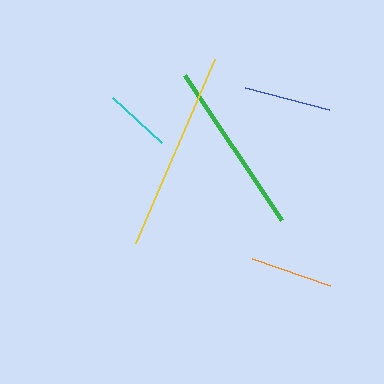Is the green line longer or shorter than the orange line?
The green line is longer than the orange line.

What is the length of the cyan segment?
The cyan segment is approximately 67 pixels long.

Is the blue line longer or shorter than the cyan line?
The blue line is longer than the cyan line.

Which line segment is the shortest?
The cyan line is the shortest at approximately 67 pixels.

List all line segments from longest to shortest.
From longest to shortest: yellow, green, blue, orange, cyan.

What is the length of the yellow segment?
The yellow segment is approximately 201 pixels long.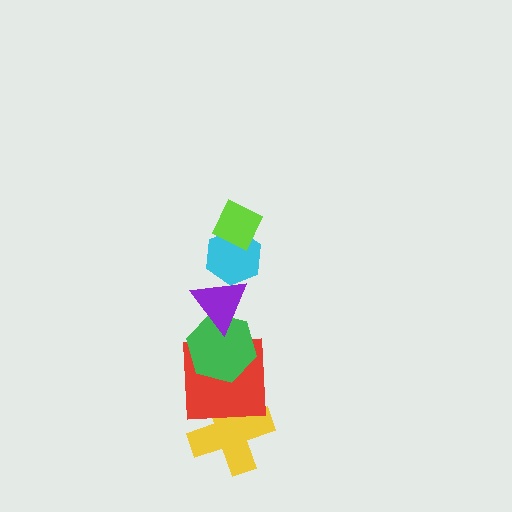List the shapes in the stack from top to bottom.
From top to bottom: the lime diamond, the cyan hexagon, the purple triangle, the green hexagon, the red square, the yellow cross.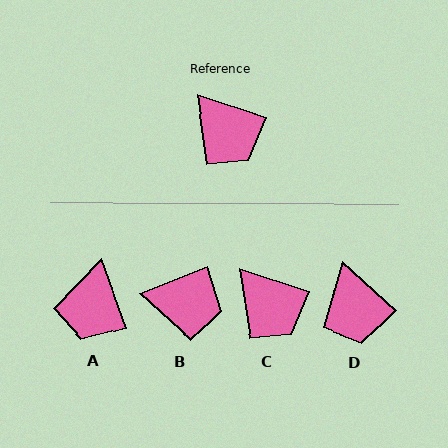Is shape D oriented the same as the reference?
No, it is off by about 25 degrees.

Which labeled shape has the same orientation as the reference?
C.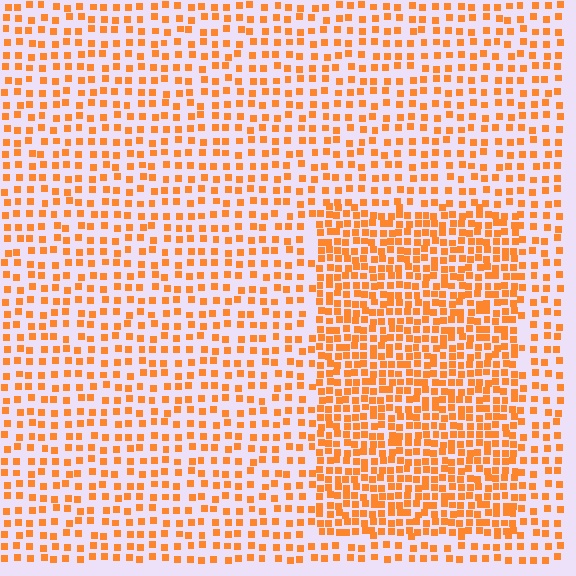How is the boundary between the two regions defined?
The boundary is defined by a change in element density (approximately 2.0x ratio). All elements are the same color, size, and shape.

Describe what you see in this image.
The image contains small orange elements arranged at two different densities. A rectangle-shaped region is visible where the elements are more densely packed than the surrounding area.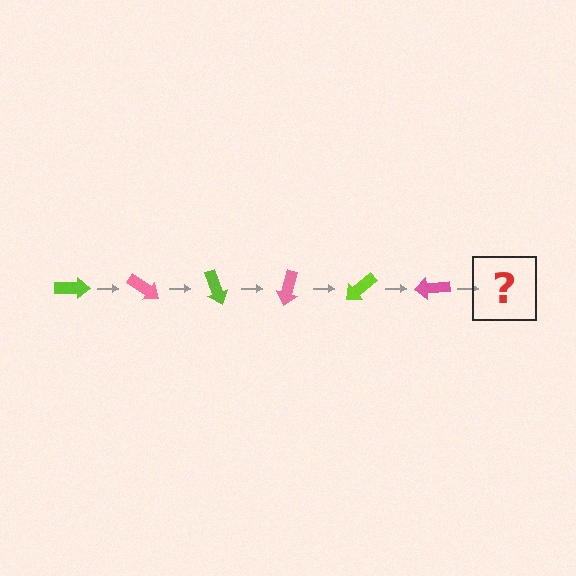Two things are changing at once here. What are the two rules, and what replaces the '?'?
The two rules are that it rotates 35 degrees each step and the color cycles through lime and pink. The '?' should be a lime arrow, rotated 210 degrees from the start.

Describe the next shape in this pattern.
It should be a lime arrow, rotated 210 degrees from the start.